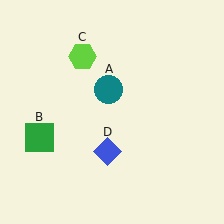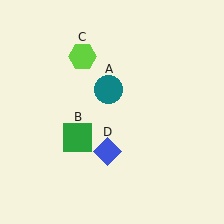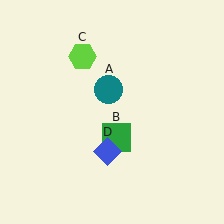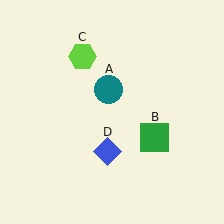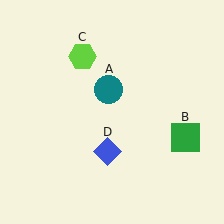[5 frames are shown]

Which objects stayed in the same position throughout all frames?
Teal circle (object A) and lime hexagon (object C) and blue diamond (object D) remained stationary.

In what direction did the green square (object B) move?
The green square (object B) moved right.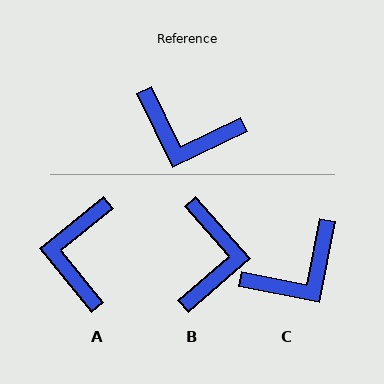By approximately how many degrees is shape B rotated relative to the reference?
Approximately 105 degrees counter-clockwise.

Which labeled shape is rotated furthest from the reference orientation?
B, about 105 degrees away.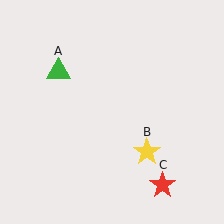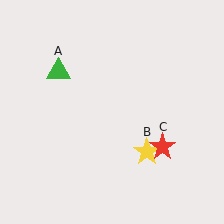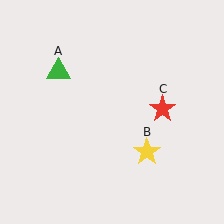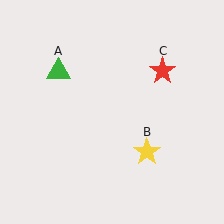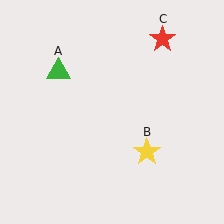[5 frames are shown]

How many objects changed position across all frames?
1 object changed position: red star (object C).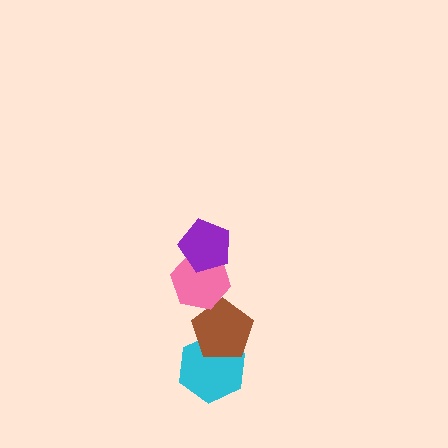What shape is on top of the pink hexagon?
The purple pentagon is on top of the pink hexagon.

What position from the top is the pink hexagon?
The pink hexagon is 2nd from the top.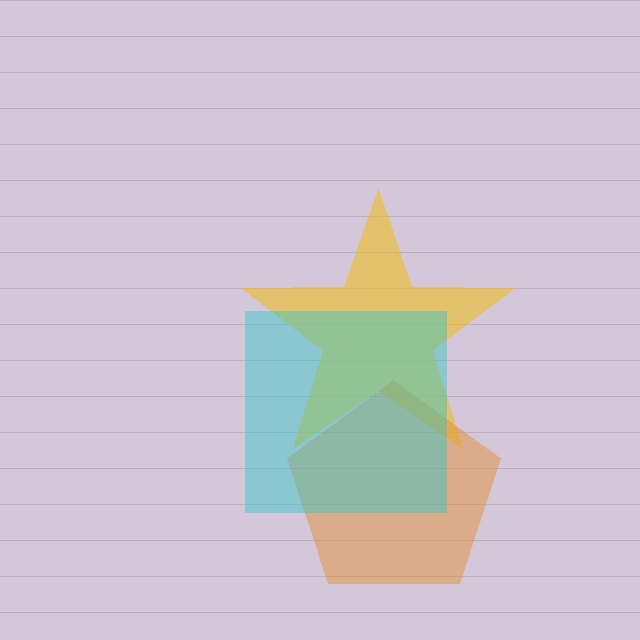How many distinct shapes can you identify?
There are 3 distinct shapes: a yellow star, an orange pentagon, a cyan square.